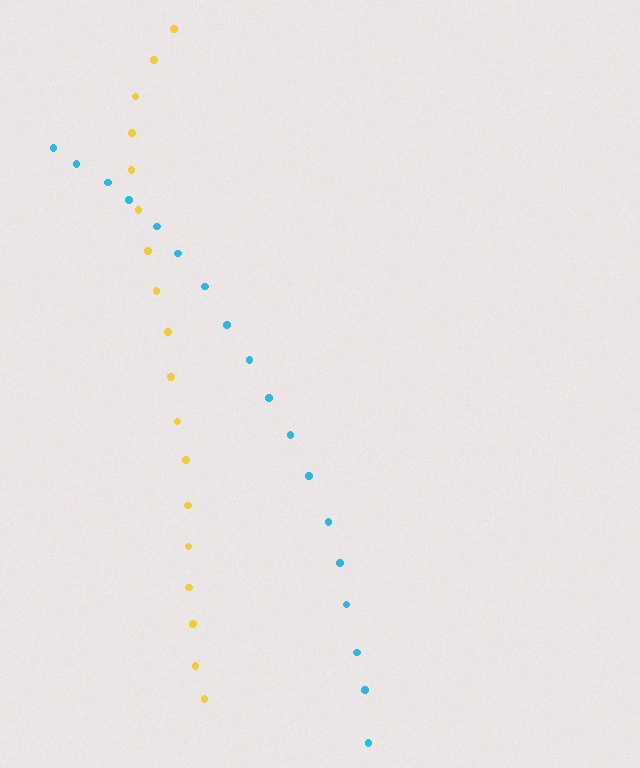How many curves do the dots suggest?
There are 2 distinct paths.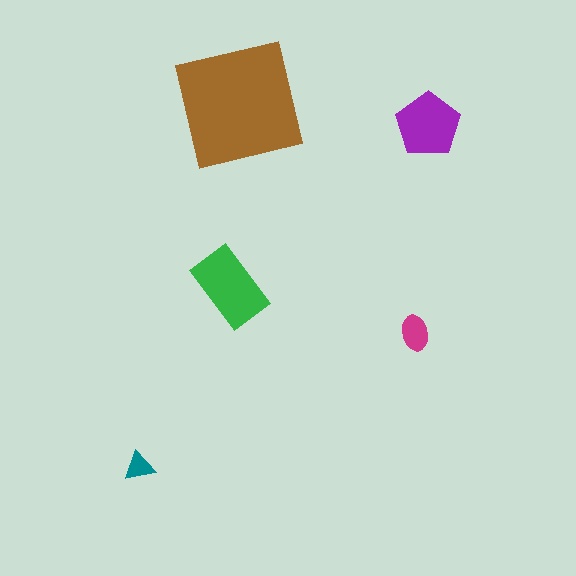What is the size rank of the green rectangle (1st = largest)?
2nd.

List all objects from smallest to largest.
The teal triangle, the magenta ellipse, the purple pentagon, the green rectangle, the brown square.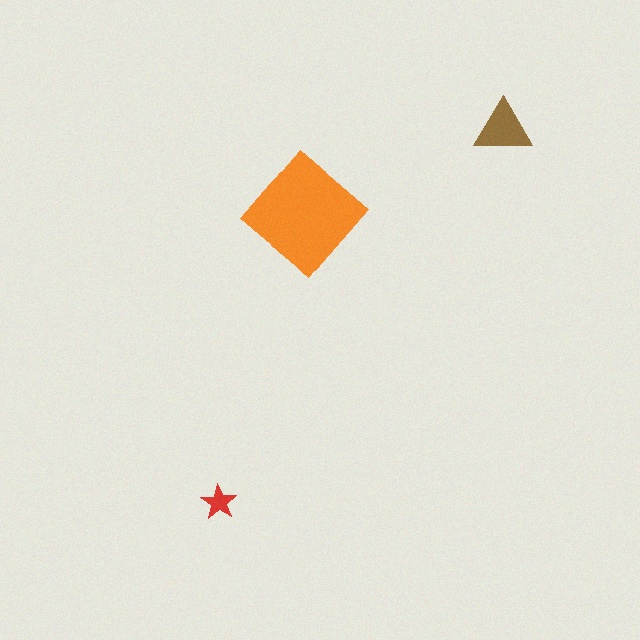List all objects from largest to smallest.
The orange diamond, the brown triangle, the red star.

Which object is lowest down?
The red star is bottommost.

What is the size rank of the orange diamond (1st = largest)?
1st.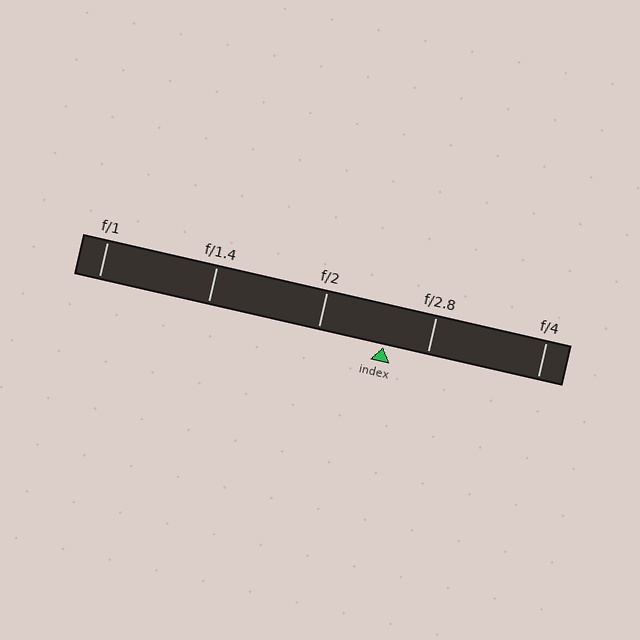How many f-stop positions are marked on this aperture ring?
There are 5 f-stop positions marked.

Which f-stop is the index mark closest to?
The index mark is closest to f/2.8.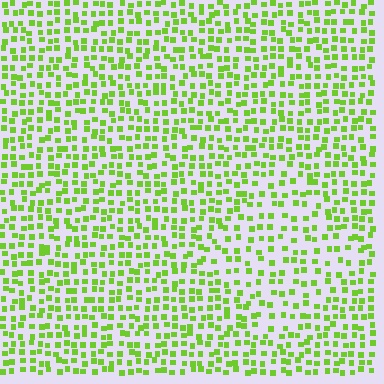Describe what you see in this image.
The image contains small lime elements arranged at two different densities. A diamond-shaped region is visible where the elements are less densely packed than the surrounding area.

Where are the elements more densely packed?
The elements are more densely packed outside the diamond boundary.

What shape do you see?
I see a diamond.